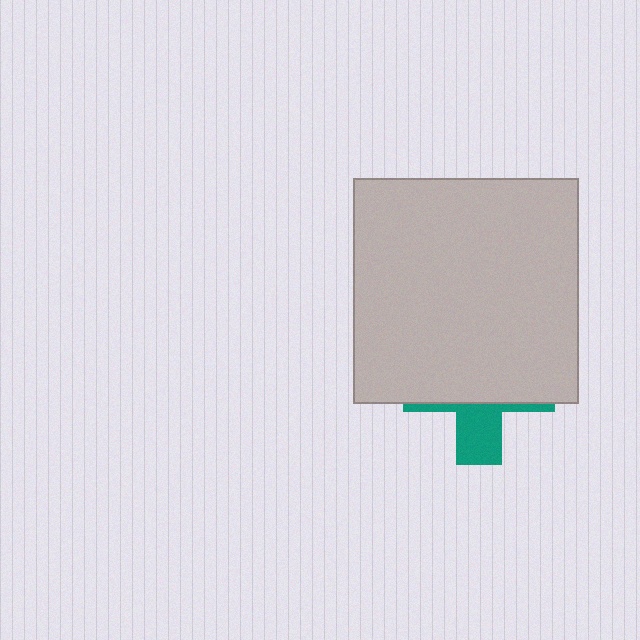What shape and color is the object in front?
The object in front is a light gray square.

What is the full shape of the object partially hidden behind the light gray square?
The partially hidden object is a teal cross.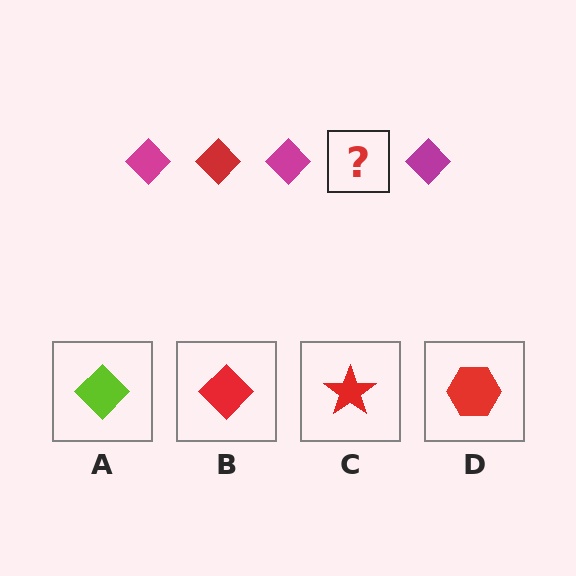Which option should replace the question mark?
Option B.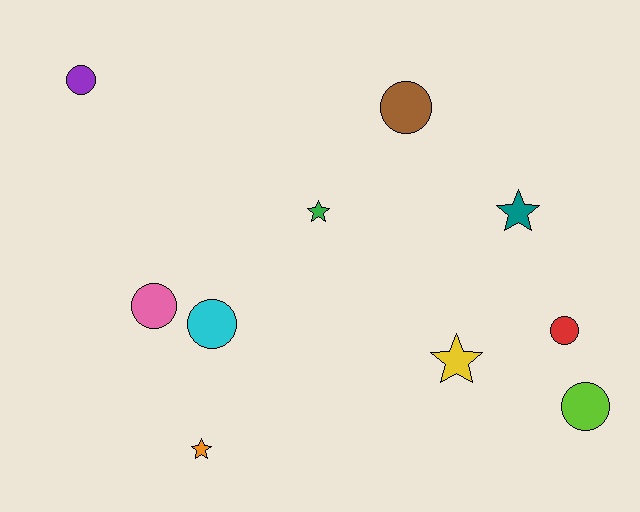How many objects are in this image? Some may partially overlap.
There are 10 objects.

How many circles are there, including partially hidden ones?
There are 6 circles.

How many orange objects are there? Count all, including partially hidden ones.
There is 1 orange object.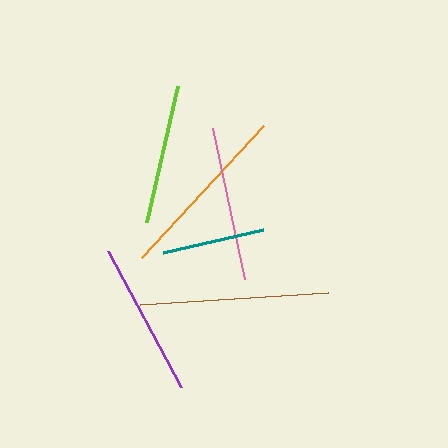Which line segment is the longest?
The brown line is the longest at approximately 188 pixels.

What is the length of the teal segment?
The teal segment is approximately 102 pixels long.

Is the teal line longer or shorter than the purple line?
The purple line is longer than the teal line.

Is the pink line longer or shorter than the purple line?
The pink line is longer than the purple line.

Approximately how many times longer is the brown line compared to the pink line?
The brown line is approximately 1.2 times the length of the pink line.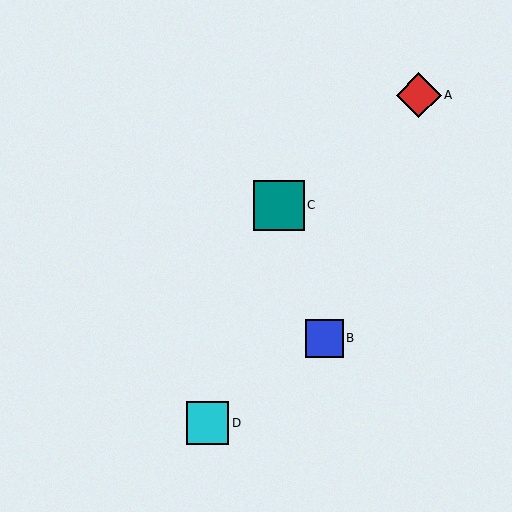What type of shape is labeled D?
Shape D is a cyan square.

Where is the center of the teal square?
The center of the teal square is at (279, 205).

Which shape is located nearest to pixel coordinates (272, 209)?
The teal square (labeled C) at (279, 205) is nearest to that location.